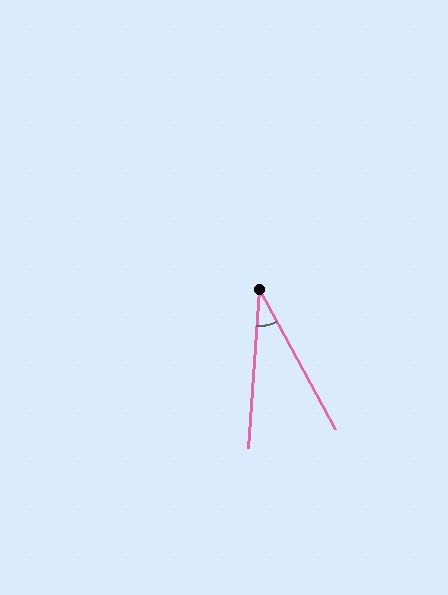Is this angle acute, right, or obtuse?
It is acute.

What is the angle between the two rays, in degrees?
Approximately 32 degrees.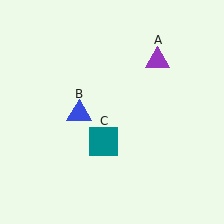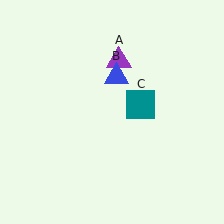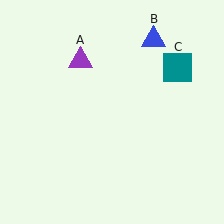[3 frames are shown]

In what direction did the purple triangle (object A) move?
The purple triangle (object A) moved left.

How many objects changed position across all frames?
3 objects changed position: purple triangle (object A), blue triangle (object B), teal square (object C).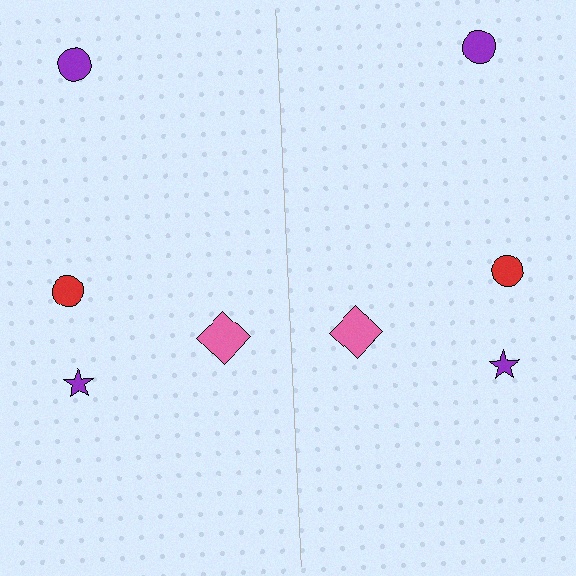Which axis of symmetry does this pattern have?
The pattern has a vertical axis of symmetry running through the center of the image.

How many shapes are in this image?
There are 8 shapes in this image.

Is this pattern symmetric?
Yes, this pattern has bilateral (reflection) symmetry.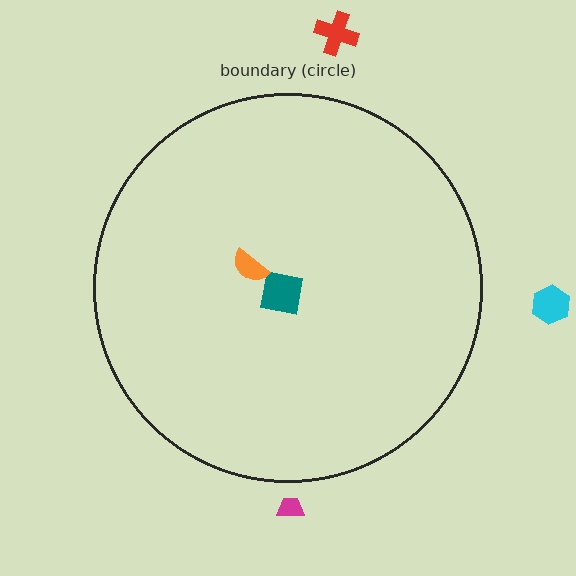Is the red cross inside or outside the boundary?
Outside.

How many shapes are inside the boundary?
2 inside, 3 outside.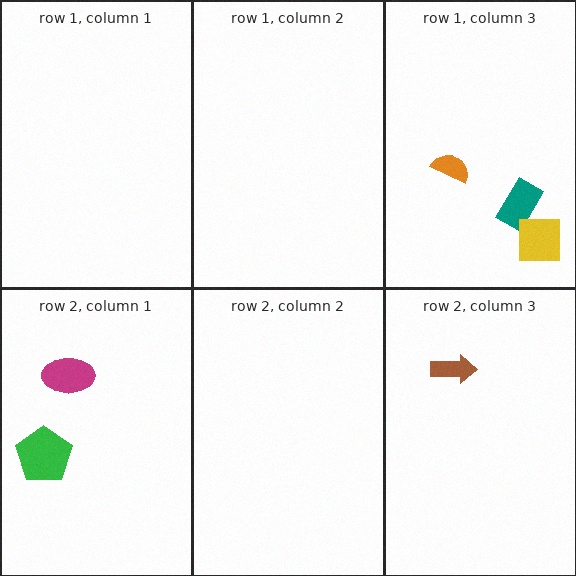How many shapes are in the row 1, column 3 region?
3.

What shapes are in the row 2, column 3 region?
The brown arrow.